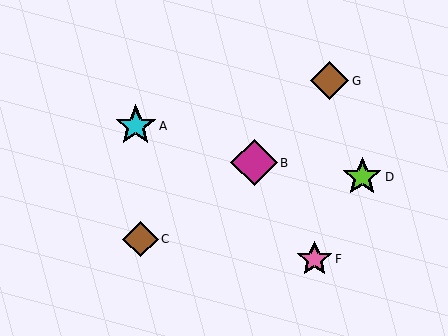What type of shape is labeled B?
Shape B is a magenta diamond.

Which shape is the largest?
The magenta diamond (labeled B) is the largest.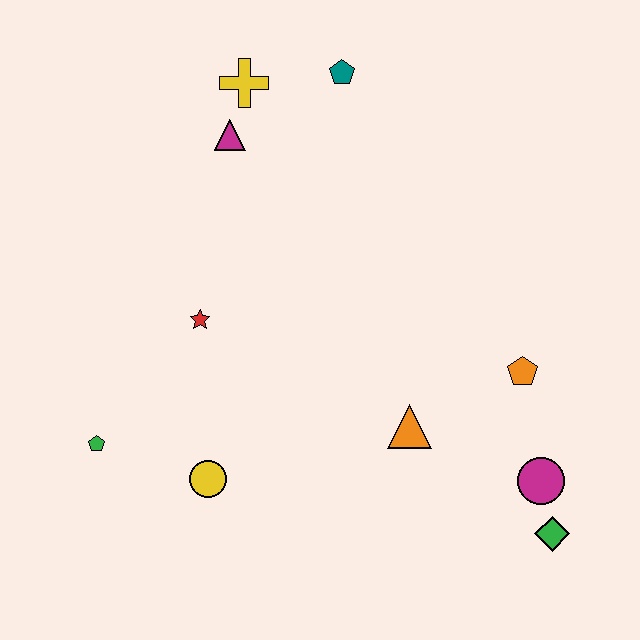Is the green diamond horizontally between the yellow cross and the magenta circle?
No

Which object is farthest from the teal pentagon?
The green diamond is farthest from the teal pentagon.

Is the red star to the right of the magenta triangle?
No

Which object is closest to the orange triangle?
The orange pentagon is closest to the orange triangle.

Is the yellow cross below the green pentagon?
No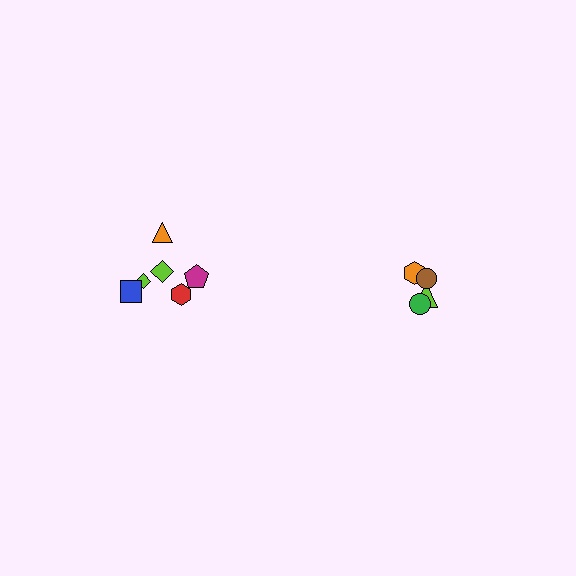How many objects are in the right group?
There are 4 objects.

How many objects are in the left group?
There are 6 objects.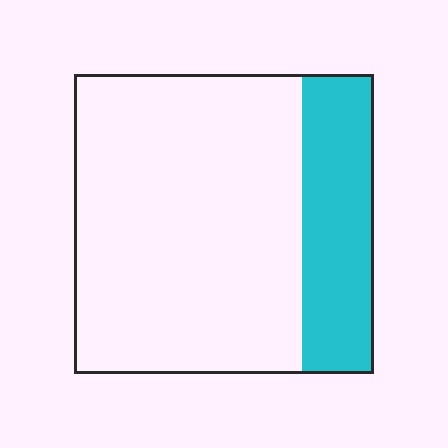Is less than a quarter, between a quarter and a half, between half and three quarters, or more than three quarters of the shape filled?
Less than a quarter.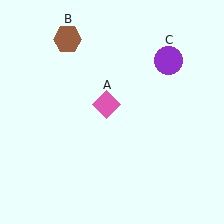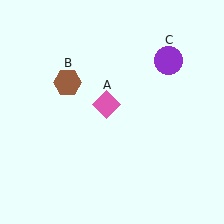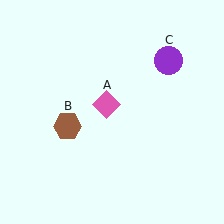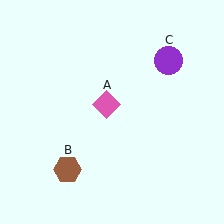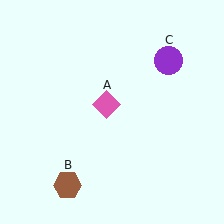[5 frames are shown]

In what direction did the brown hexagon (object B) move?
The brown hexagon (object B) moved down.